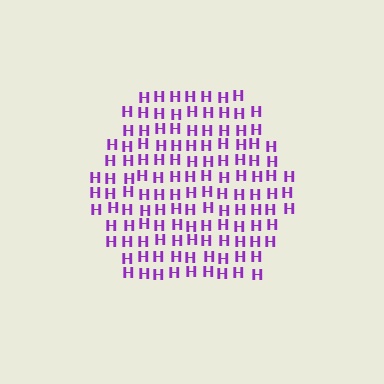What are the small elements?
The small elements are letter H's.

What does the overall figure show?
The overall figure shows a hexagon.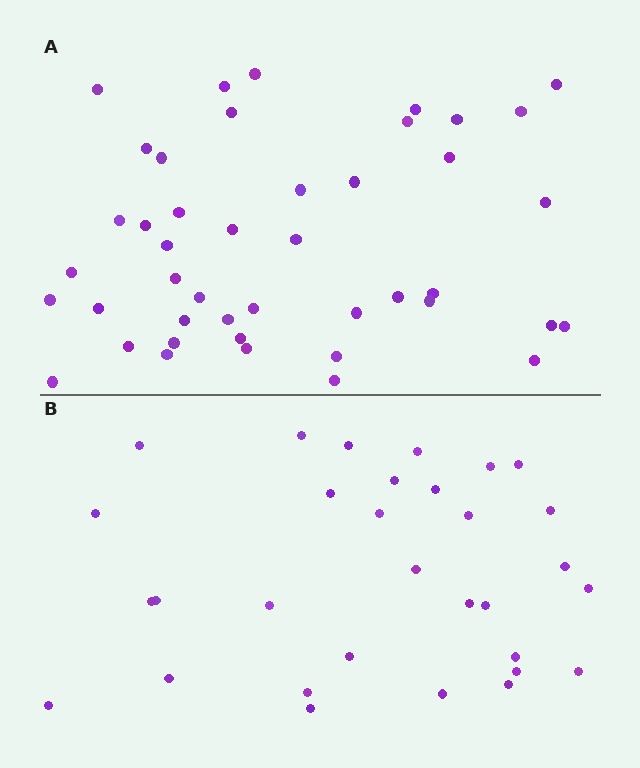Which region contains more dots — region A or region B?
Region A (the top region) has more dots.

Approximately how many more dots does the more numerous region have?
Region A has approximately 15 more dots than region B.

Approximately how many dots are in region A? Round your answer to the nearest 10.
About 40 dots. (The exact count is 44, which rounds to 40.)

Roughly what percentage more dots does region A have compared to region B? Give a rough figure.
About 40% more.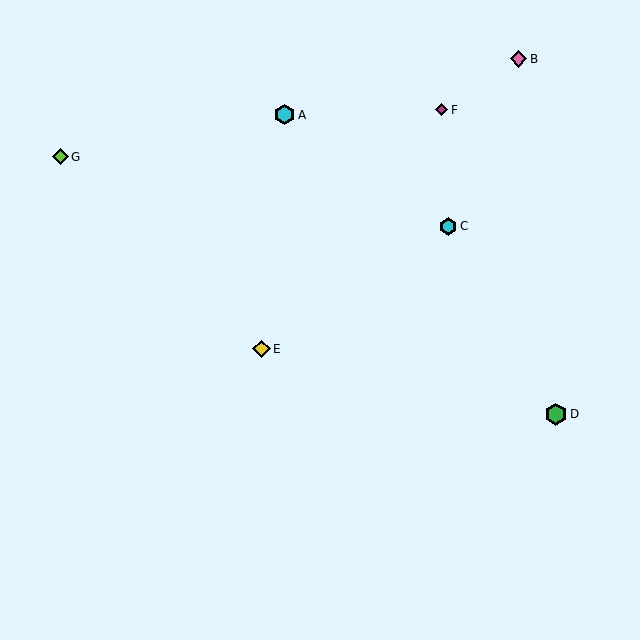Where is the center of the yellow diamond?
The center of the yellow diamond is at (261, 349).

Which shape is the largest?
The green hexagon (labeled D) is the largest.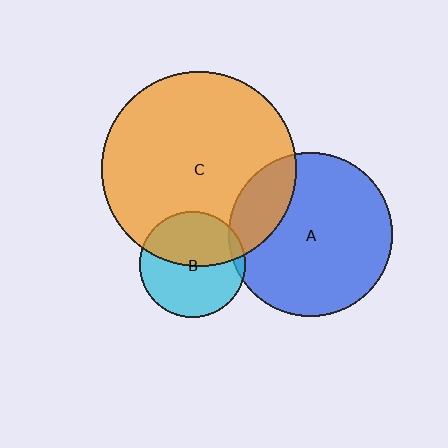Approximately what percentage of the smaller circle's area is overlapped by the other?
Approximately 5%.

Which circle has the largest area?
Circle C (orange).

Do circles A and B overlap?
Yes.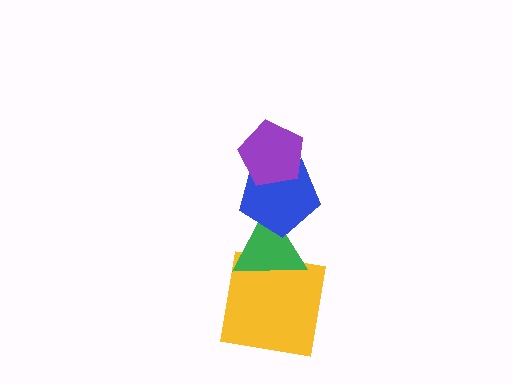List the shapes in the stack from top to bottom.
From top to bottom: the purple pentagon, the blue pentagon, the green triangle, the yellow square.